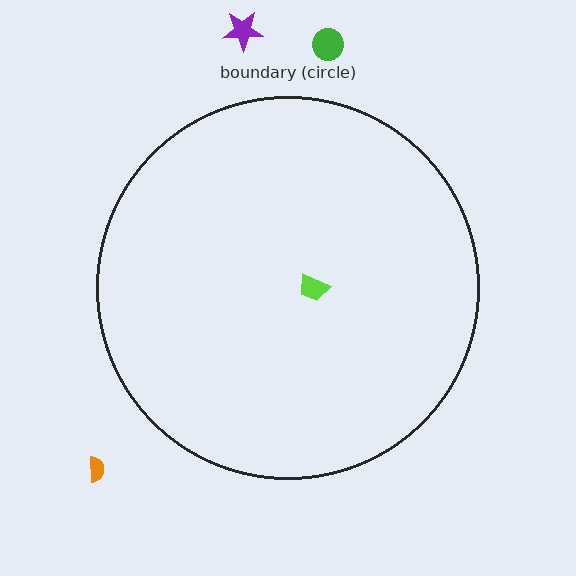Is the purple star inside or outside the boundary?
Outside.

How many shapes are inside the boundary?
1 inside, 3 outside.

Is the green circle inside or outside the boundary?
Outside.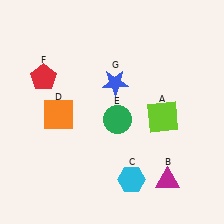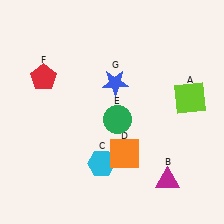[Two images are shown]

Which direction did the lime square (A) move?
The lime square (A) moved right.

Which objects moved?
The objects that moved are: the lime square (A), the cyan hexagon (C), the orange square (D).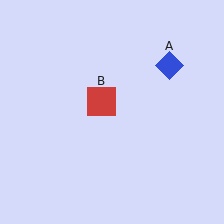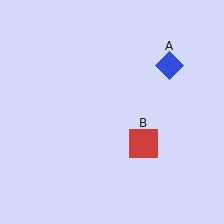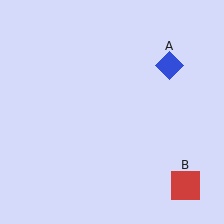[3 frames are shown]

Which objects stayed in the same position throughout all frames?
Blue diamond (object A) remained stationary.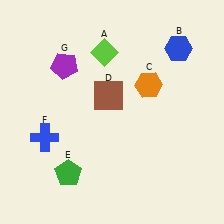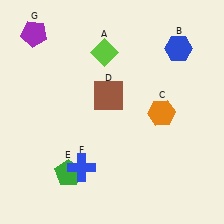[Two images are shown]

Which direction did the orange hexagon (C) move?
The orange hexagon (C) moved down.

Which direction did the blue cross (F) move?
The blue cross (F) moved right.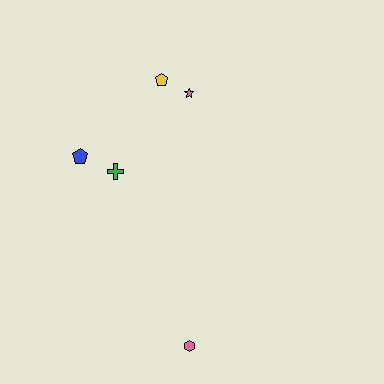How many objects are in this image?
There are 5 objects.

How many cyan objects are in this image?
There are no cyan objects.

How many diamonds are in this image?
There are no diamonds.